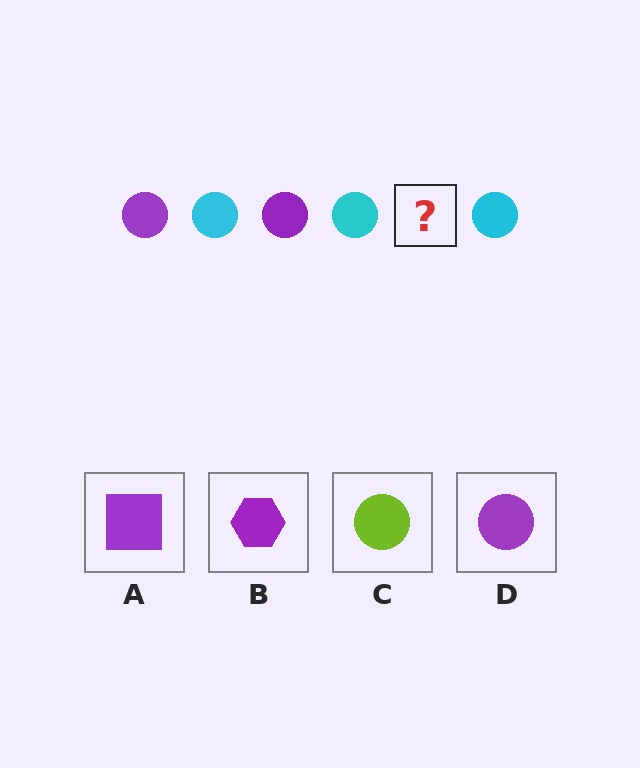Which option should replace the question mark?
Option D.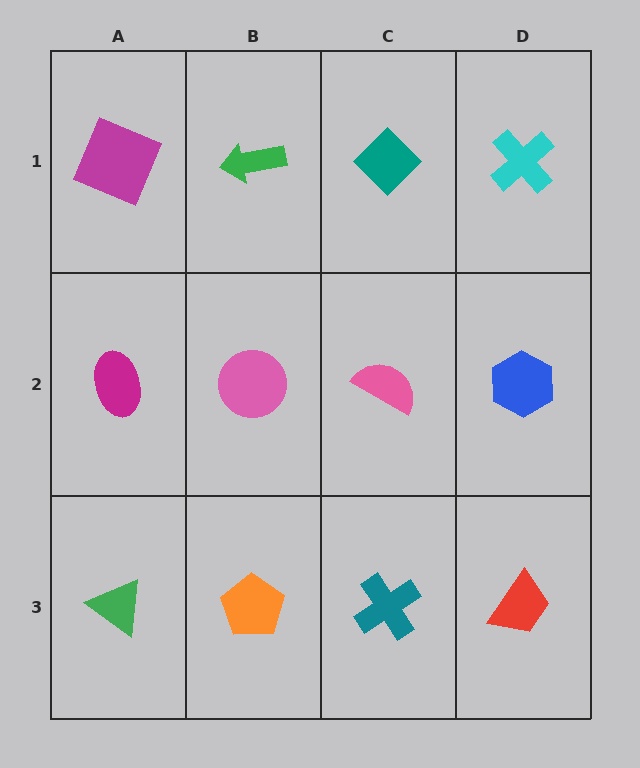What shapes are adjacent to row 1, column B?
A pink circle (row 2, column B), a magenta square (row 1, column A), a teal diamond (row 1, column C).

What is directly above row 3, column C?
A pink semicircle.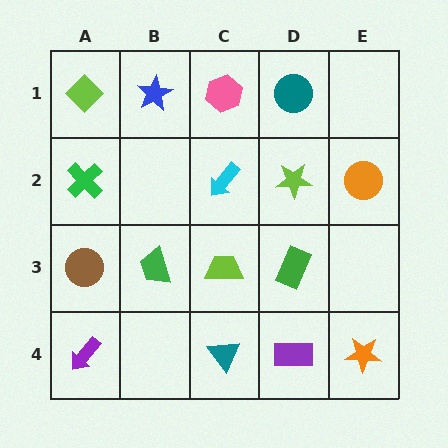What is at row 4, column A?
A purple arrow.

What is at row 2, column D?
A lime star.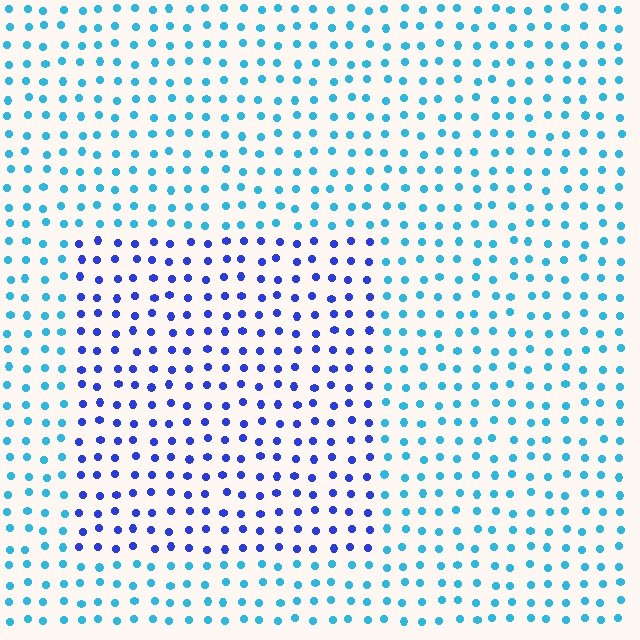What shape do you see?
I see a rectangle.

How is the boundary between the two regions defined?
The boundary is defined purely by a slight shift in hue (about 42 degrees). Spacing, size, and orientation are identical on both sides.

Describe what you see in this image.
The image is filled with small cyan elements in a uniform arrangement. A rectangle-shaped region is visible where the elements are tinted to a slightly different hue, forming a subtle color boundary.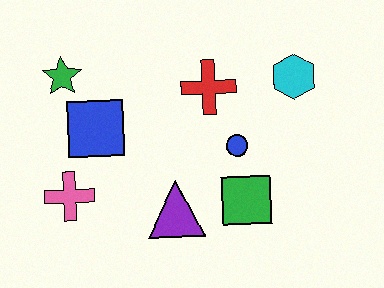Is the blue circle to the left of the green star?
No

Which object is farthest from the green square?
The green star is farthest from the green square.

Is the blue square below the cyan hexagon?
Yes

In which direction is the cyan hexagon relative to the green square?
The cyan hexagon is above the green square.